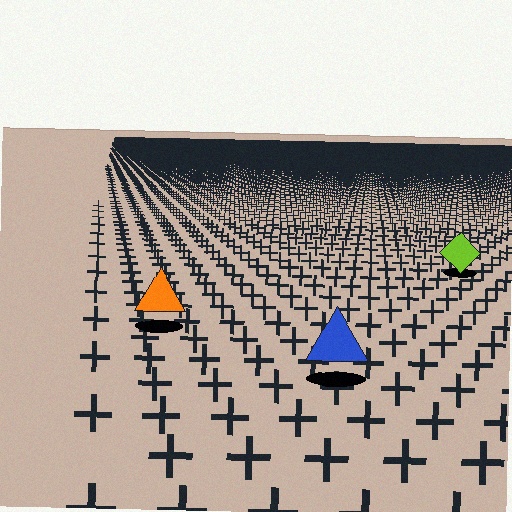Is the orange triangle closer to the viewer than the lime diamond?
Yes. The orange triangle is closer — you can tell from the texture gradient: the ground texture is coarser near it.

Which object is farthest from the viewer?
The lime diamond is farthest from the viewer. It appears smaller and the ground texture around it is denser.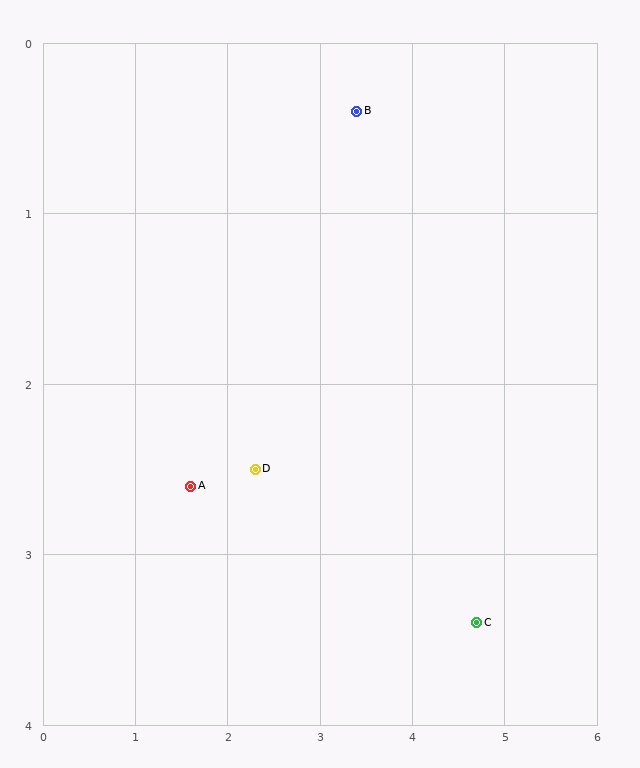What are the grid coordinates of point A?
Point A is at approximately (1.6, 2.6).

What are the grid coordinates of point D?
Point D is at approximately (2.3, 2.5).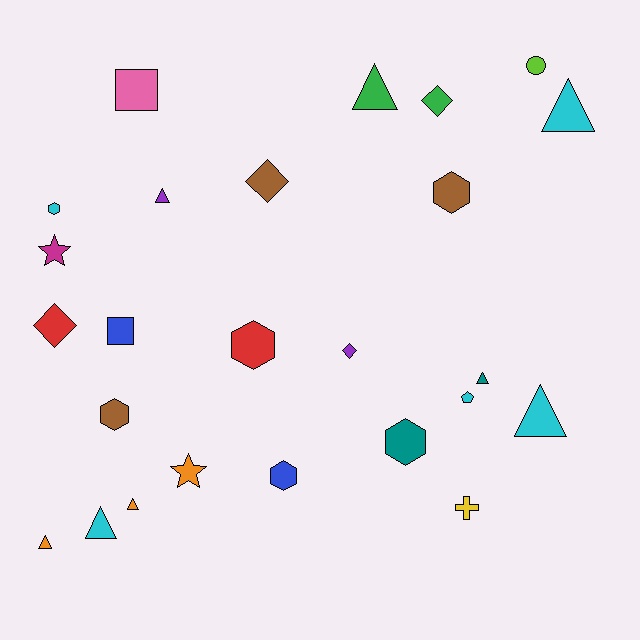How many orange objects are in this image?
There are 3 orange objects.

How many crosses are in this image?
There is 1 cross.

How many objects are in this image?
There are 25 objects.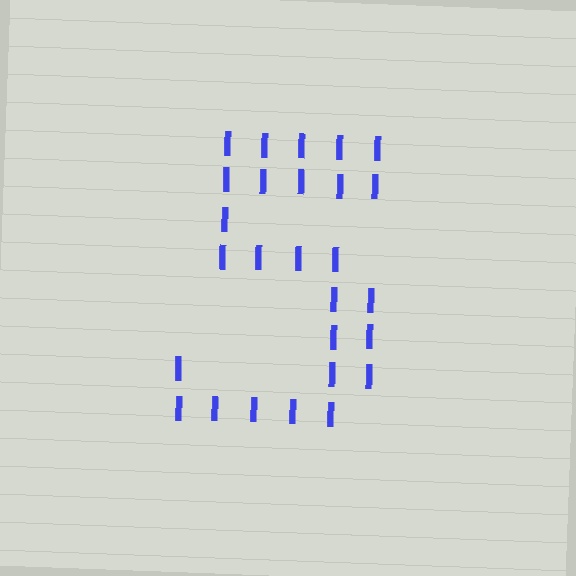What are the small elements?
The small elements are letter I's.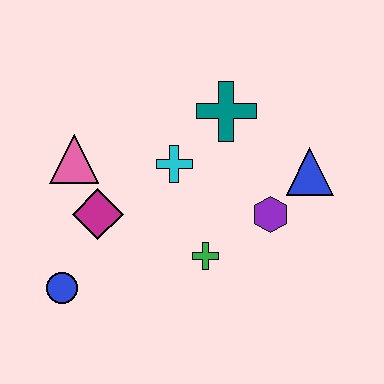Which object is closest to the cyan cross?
The teal cross is closest to the cyan cross.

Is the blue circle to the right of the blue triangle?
No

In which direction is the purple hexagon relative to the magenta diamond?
The purple hexagon is to the right of the magenta diamond.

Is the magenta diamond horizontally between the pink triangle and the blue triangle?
Yes